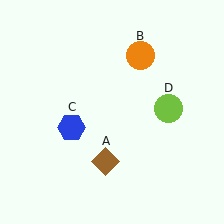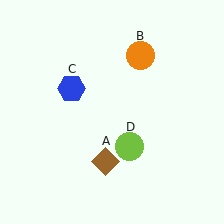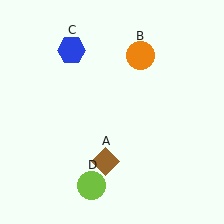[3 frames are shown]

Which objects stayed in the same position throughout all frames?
Brown diamond (object A) and orange circle (object B) remained stationary.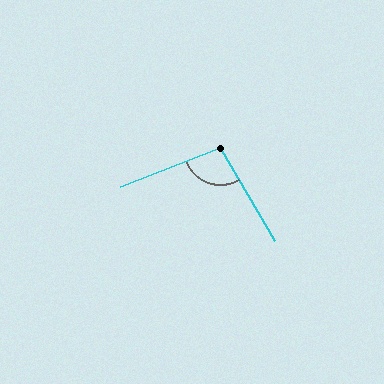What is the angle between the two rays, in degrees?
Approximately 99 degrees.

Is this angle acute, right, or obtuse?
It is obtuse.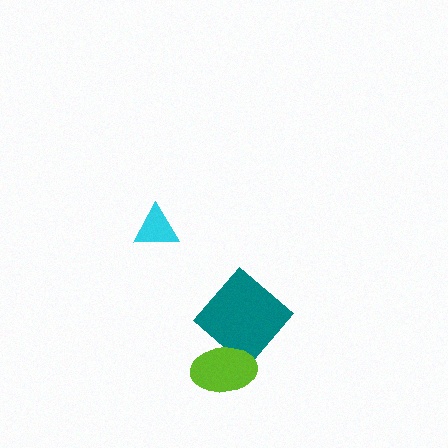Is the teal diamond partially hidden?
Yes, it is partially covered by another shape.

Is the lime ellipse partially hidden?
No, no other shape covers it.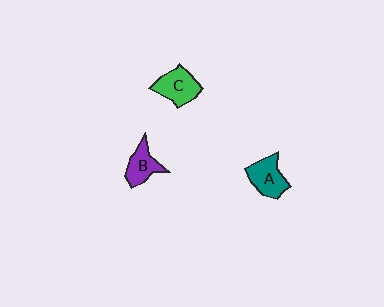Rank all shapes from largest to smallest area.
From largest to smallest: C (green), A (teal), B (purple).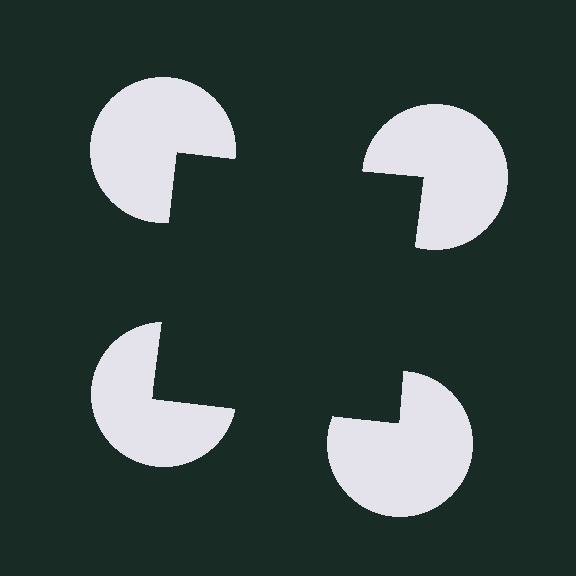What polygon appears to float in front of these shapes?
An illusory square — its edges are inferred from the aligned wedge cuts in the pac-man discs, not physically drawn.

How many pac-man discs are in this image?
There are 4 — one at each vertex of the illusory square.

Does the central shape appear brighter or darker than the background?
It typically appears slightly darker than the background, even though no actual brightness change is drawn.